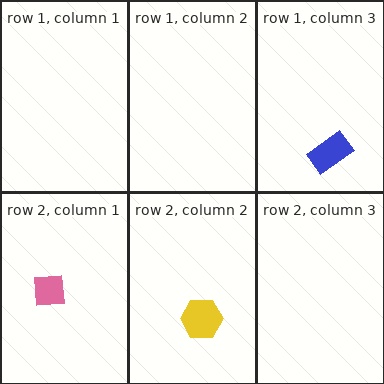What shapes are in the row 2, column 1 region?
The pink square.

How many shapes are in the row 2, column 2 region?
1.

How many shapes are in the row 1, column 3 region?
1.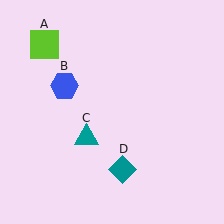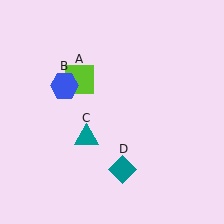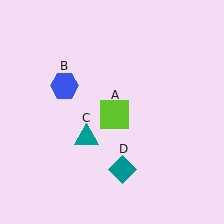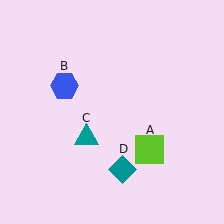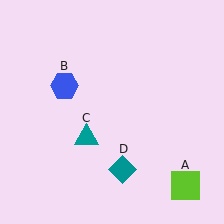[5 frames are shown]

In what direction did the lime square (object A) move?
The lime square (object A) moved down and to the right.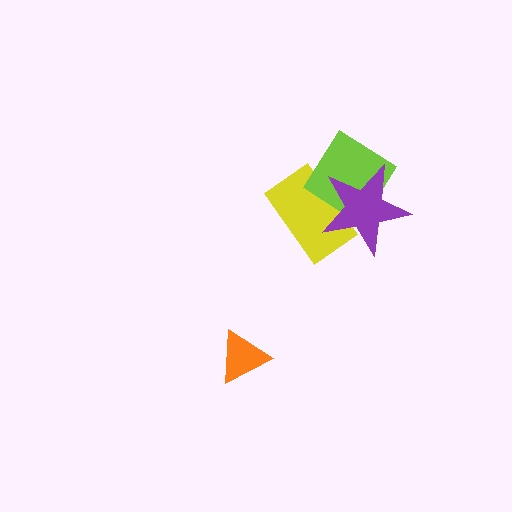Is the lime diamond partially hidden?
Yes, it is partially covered by another shape.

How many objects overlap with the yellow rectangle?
2 objects overlap with the yellow rectangle.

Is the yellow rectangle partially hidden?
Yes, it is partially covered by another shape.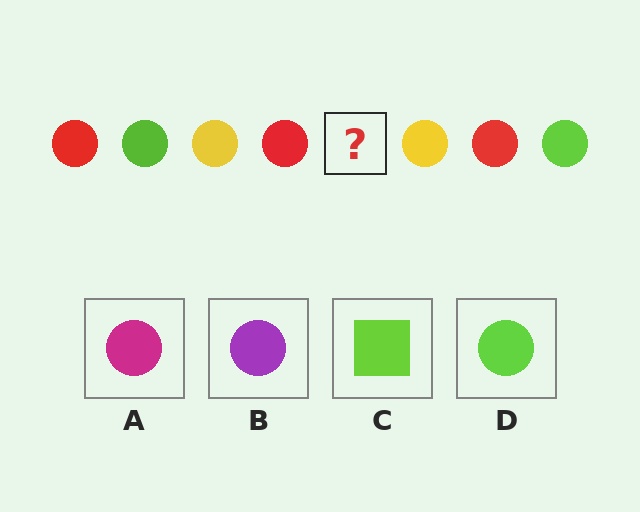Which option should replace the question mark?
Option D.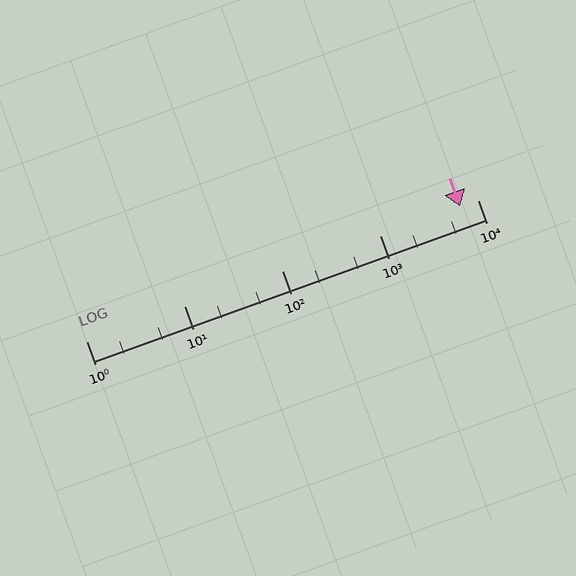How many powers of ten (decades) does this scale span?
The scale spans 4 decades, from 1 to 10000.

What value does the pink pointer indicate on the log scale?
The pointer indicates approximately 6600.